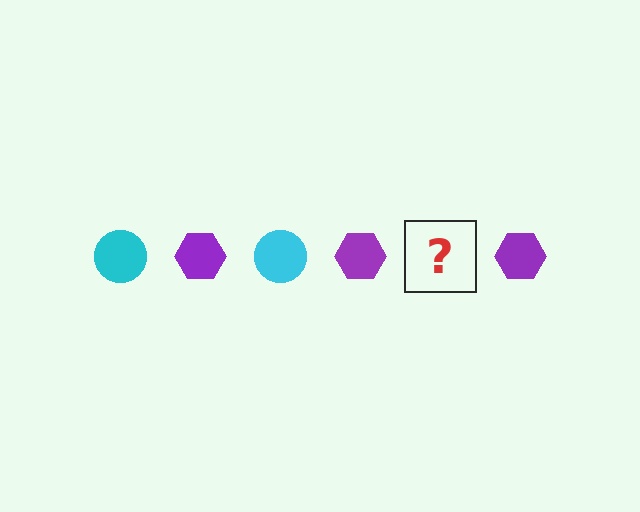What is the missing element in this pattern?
The missing element is a cyan circle.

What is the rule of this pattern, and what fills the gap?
The rule is that the pattern alternates between cyan circle and purple hexagon. The gap should be filled with a cyan circle.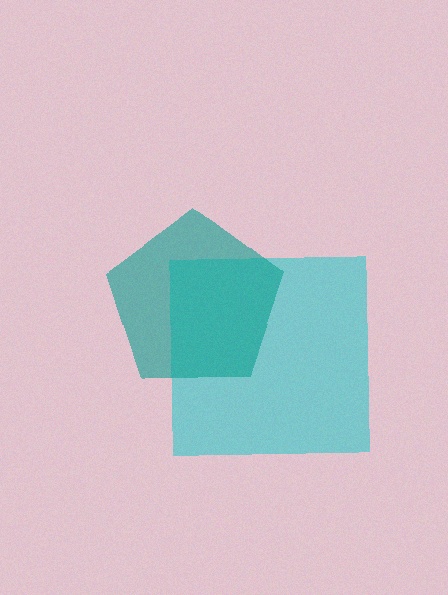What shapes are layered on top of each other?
The layered shapes are: a cyan square, a teal pentagon.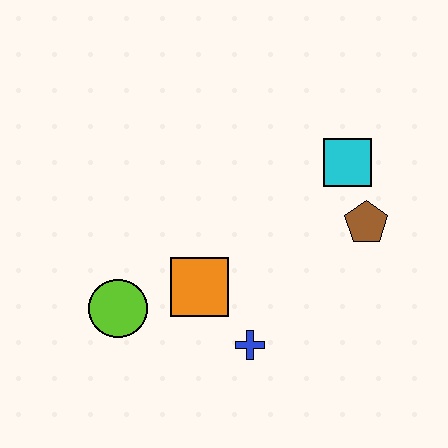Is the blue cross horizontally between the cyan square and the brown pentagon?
No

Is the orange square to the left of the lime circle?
No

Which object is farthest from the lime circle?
The cyan square is farthest from the lime circle.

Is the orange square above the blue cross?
Yes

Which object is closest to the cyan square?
The brown pentagon is closest to the cyan square.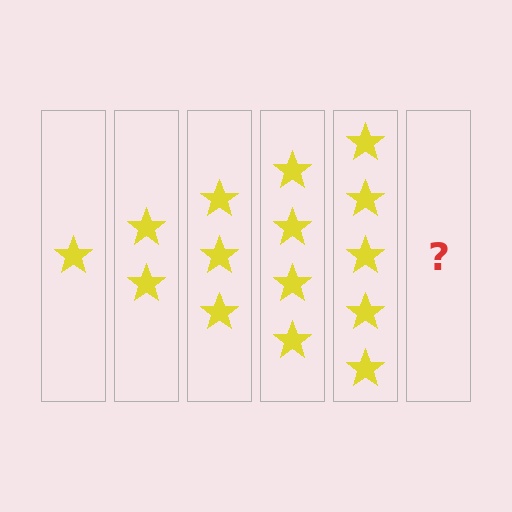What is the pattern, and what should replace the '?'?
The pattern is that each step adds one more star. The '?' should be 6 stars.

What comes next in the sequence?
The next element should be 6 stars.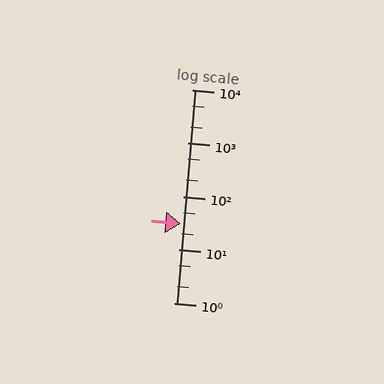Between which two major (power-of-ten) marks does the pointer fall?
The pointer is between 10 and 100.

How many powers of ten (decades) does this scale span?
The scale spans 4 decades, from 1 to 10000.